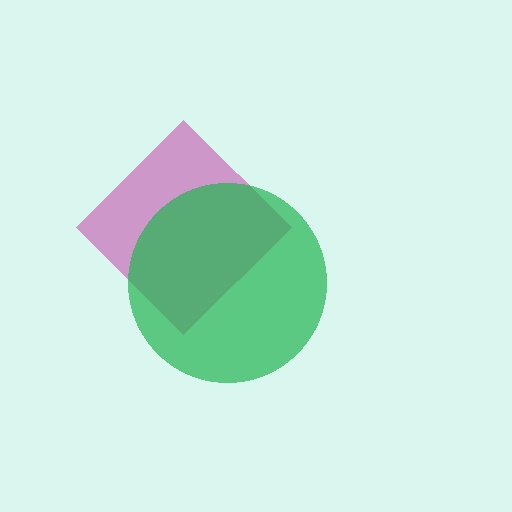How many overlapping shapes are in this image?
There are 2 overlapping shapes in the image.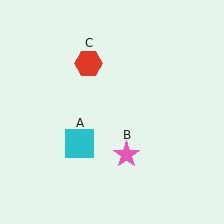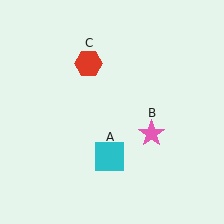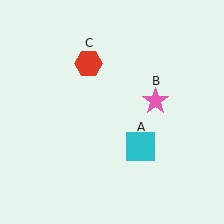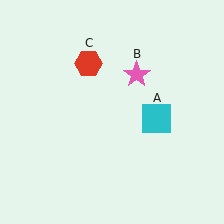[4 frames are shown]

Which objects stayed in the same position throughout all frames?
Red hexagon (object C) remained stationary.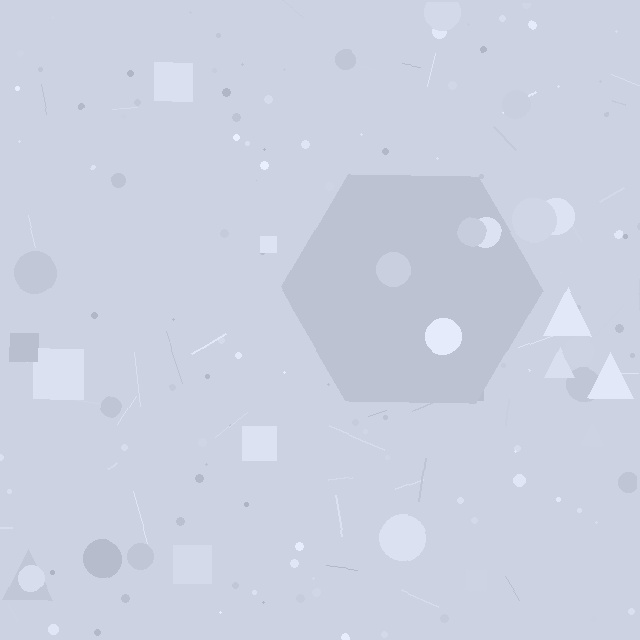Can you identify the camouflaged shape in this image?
The camouflaged shape is a hexagon.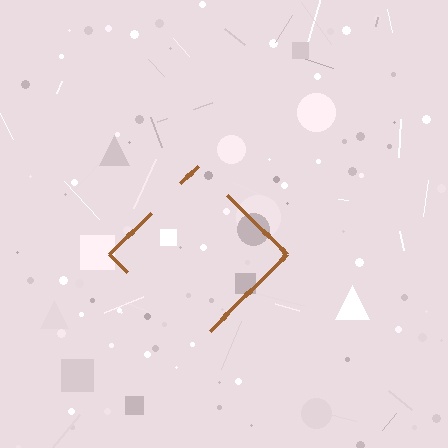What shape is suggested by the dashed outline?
The dashed outline suggests a diamond.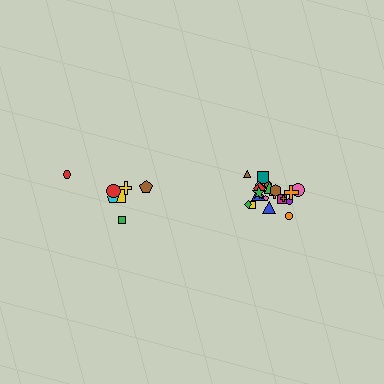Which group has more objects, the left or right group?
The right group.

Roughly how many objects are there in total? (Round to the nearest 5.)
Roughly 30 objects in total.